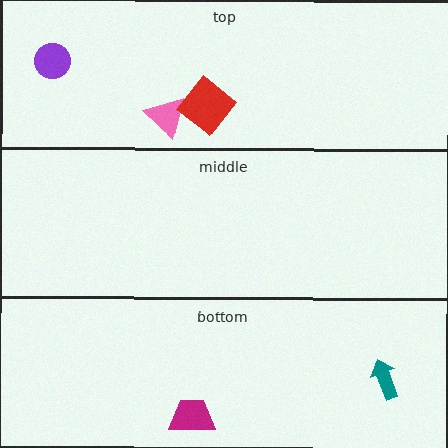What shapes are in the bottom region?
The teal arrow, the magenta trapezoid.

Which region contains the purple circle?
The top region.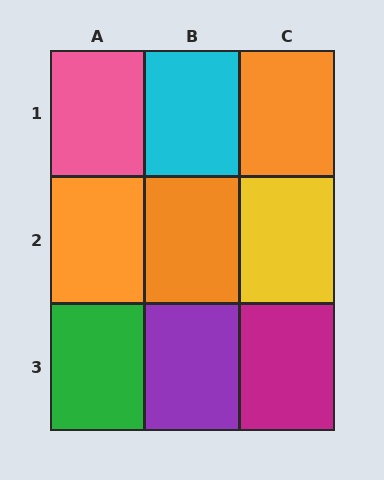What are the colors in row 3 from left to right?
Green, purple, magenta.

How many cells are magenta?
1 cell is magenta.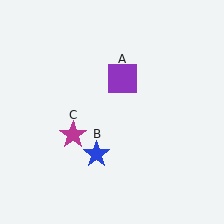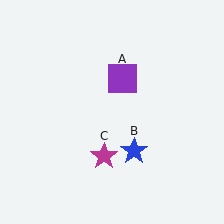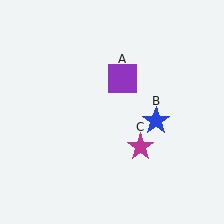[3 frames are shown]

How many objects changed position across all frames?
2 objects changed position: blue star (object B), magenta star (object C).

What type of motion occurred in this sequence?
The blue star (object B), magenta star (object C) rotated counterclockwise around the center of the scene.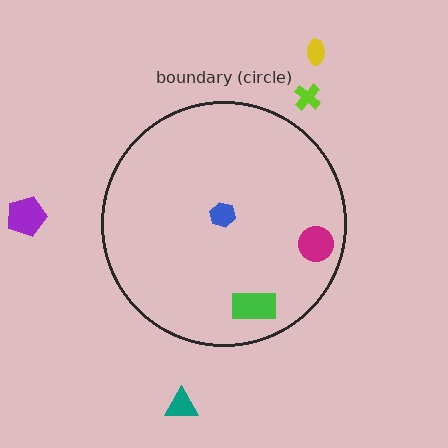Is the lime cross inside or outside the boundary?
Outside.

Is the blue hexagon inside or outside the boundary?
Inside.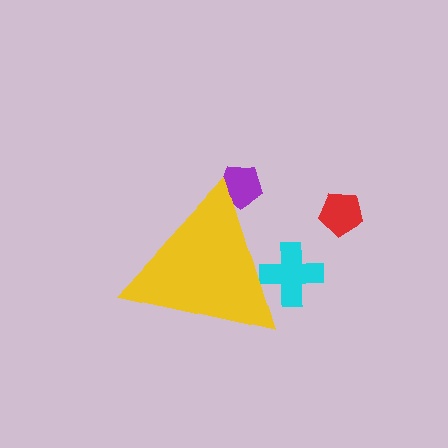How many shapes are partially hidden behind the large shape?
2 shapes are partially hidden.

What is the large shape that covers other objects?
A yellow triangle.